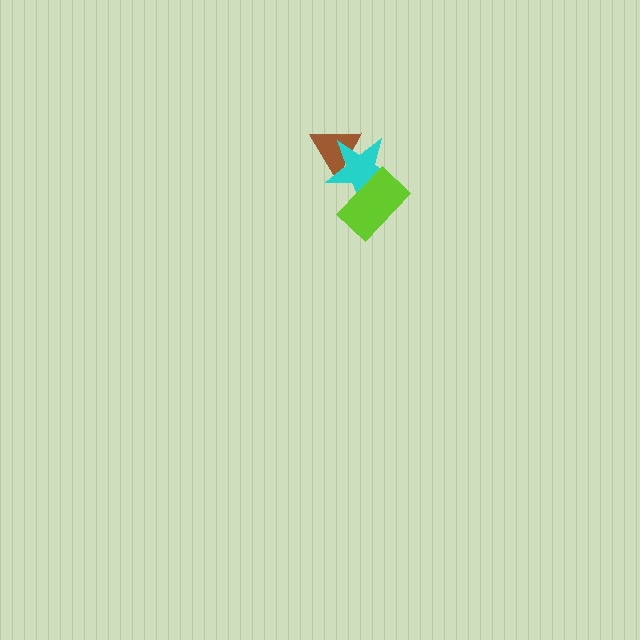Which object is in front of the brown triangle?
The cyan star is in front of the brown triangle.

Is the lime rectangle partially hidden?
No, no other shape covers it.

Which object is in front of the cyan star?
The lime rectangle is in front of the cyan star.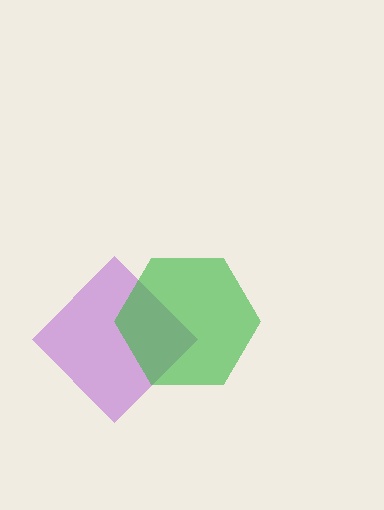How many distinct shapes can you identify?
There are 2 distinct shapes: a purple diamond, a green hexagon.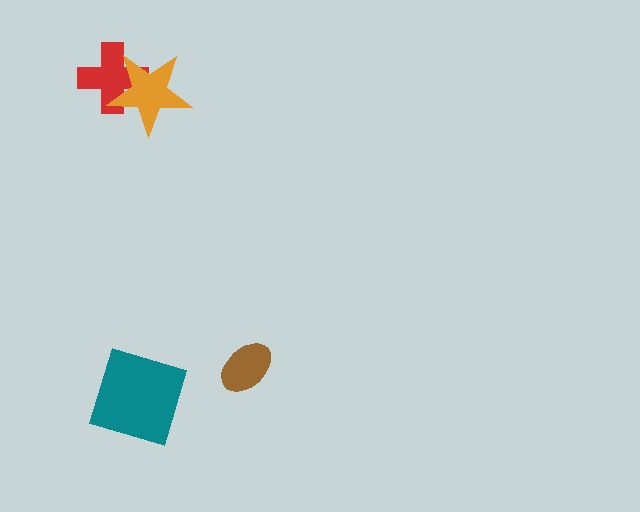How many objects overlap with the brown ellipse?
0 objects overlap with the brown ellipse.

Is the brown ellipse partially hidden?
No, no other shape covers it.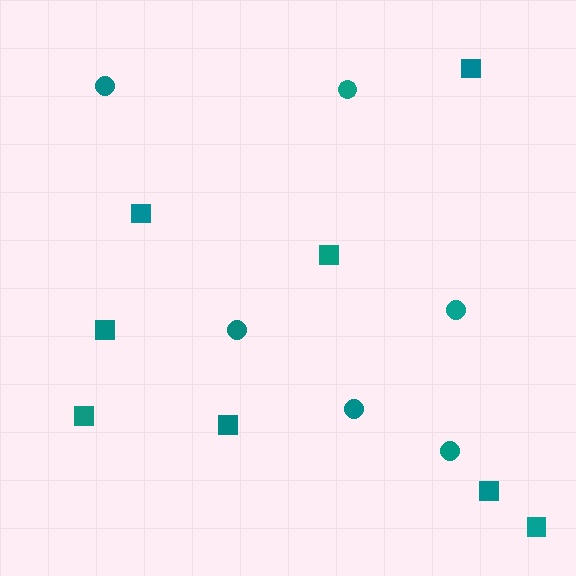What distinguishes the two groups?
There are 2 groups: one group of circles (6) and one group of squares (8).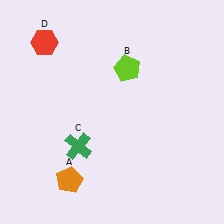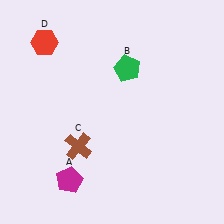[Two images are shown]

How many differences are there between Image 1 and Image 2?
There are 3 differences between the two images.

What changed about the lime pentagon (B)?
In Image 1, B is lime. In Image 2, it changed to green.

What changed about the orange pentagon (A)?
In Image 1, A is orange. In Image 2, it changed to magenta.